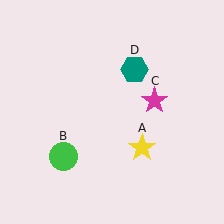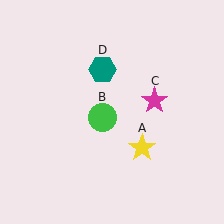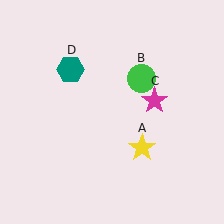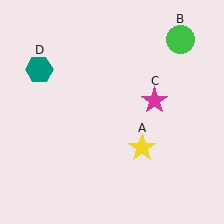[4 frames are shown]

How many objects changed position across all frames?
2 objects changed position: green circle (object B), teal hexagon (object D).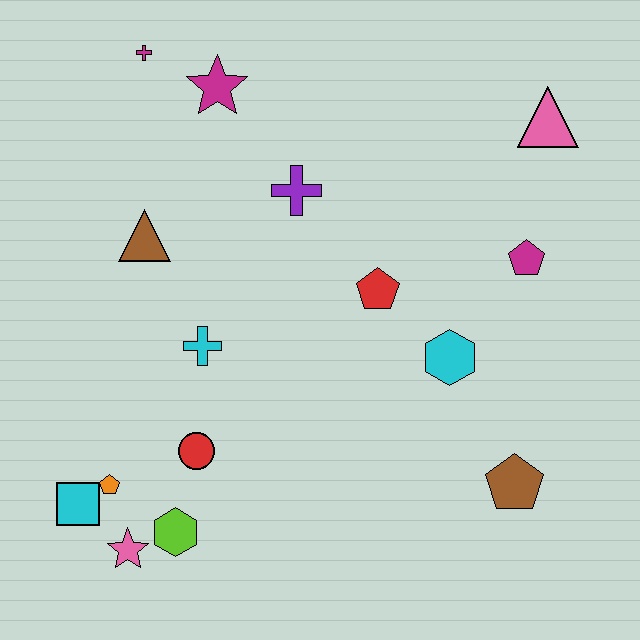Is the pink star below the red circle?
Yes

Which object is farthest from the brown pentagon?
The magenta cross is farthest from the brown pentagon.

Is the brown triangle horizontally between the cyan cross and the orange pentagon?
Yes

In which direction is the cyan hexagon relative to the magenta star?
The cyan hexagon is below the magenta star.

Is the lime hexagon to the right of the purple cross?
No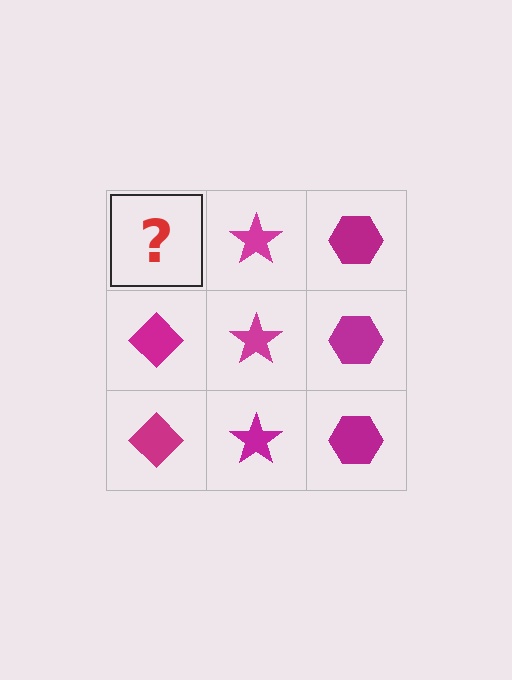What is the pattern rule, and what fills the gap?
The rule is that each column has a consistent shape. The gap should be filled with a magenta diamond.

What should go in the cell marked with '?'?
The missing cell should contain a magenta diamond.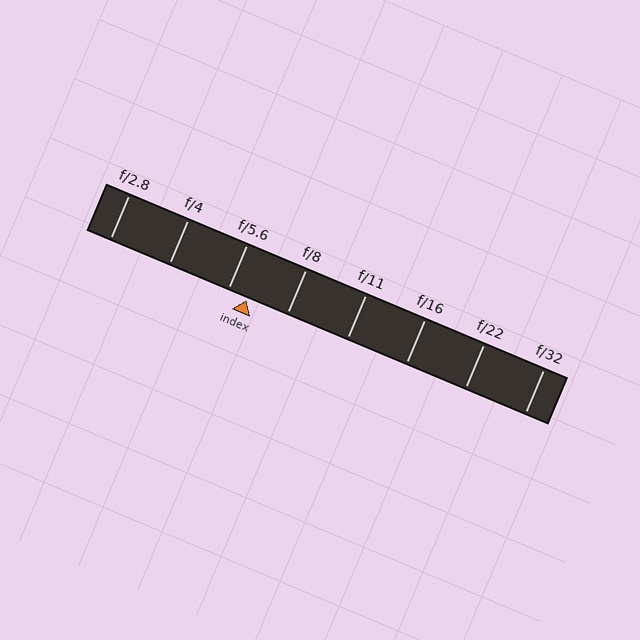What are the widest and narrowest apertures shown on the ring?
The widest aperture shown is f/2.8 and the narrowest is f/32.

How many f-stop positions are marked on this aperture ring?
There are 8 f-stop positions marked.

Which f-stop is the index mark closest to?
The index mark is closest to f/5.6.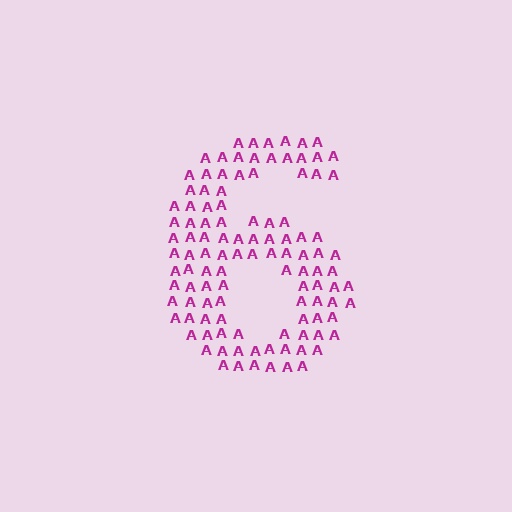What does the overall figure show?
The overall figure shows the digit 6.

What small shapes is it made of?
It is made of small letter A's.